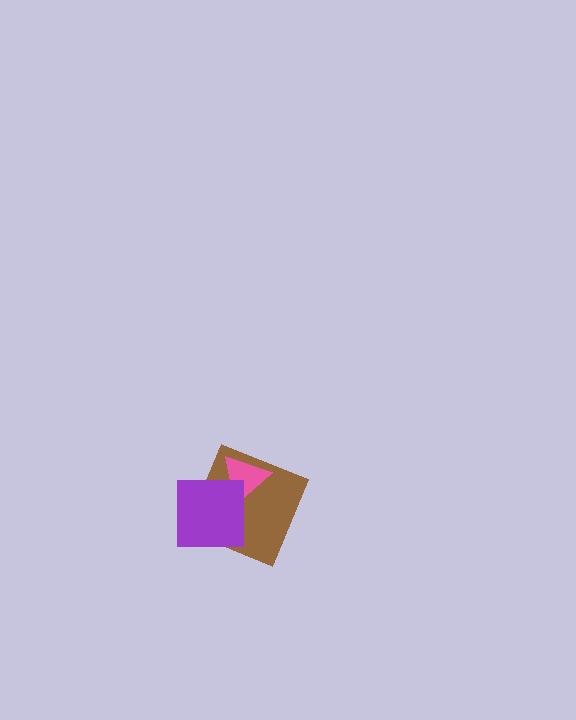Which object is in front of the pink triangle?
The purple square is in front of the pink triangle.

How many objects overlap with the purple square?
2 objects overlap with the purple square.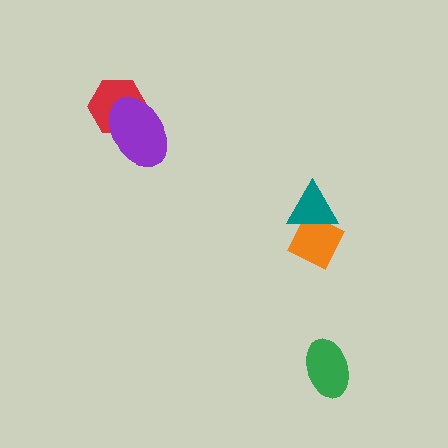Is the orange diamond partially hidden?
Yes, it is partially covered by another shape.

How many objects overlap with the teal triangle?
1 object overlaps with the teal triangle.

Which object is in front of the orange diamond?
The teal triangle is in front of the orange diamond.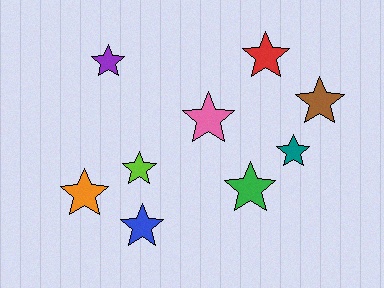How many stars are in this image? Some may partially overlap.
There are 9 stars.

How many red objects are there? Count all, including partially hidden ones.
There is 1 red object.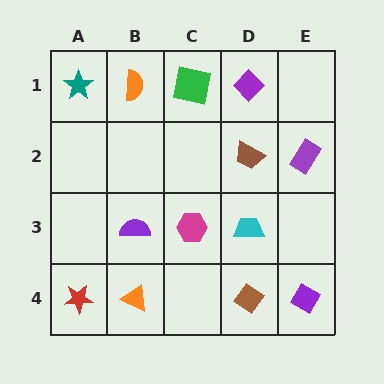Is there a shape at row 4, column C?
No, that cell is empty.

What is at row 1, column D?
A purple diamond.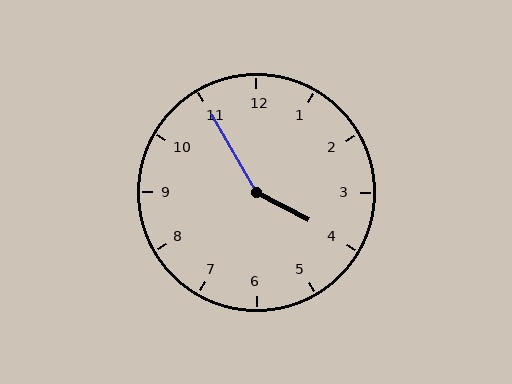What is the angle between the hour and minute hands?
Approximately 148 degrees.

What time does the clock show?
3:55.